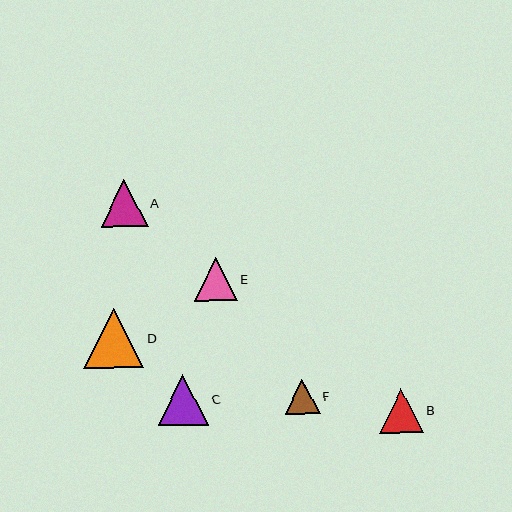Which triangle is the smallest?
Triangle F is the smallest with a size of approximately 35 pixels.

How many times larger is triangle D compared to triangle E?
Triangle D is approximately 1.4 times the size of triangle E.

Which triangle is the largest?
Triangle D is the largest with a size of approximately 60 pixels.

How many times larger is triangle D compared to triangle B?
Triangle D is approximately 1.4 times the size of triangle B.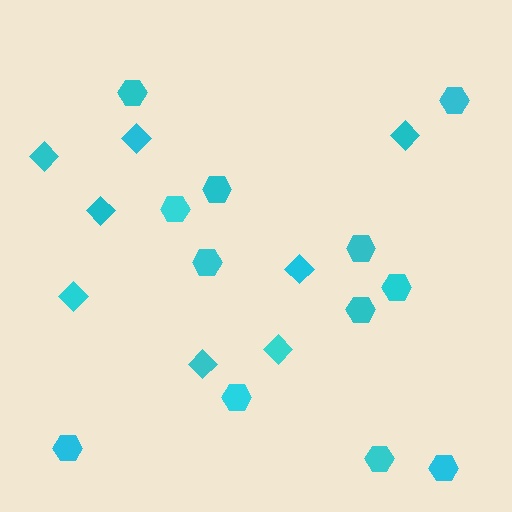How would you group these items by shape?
There are 2 groups: one group of hexagons (12) and one group of diamonds (8).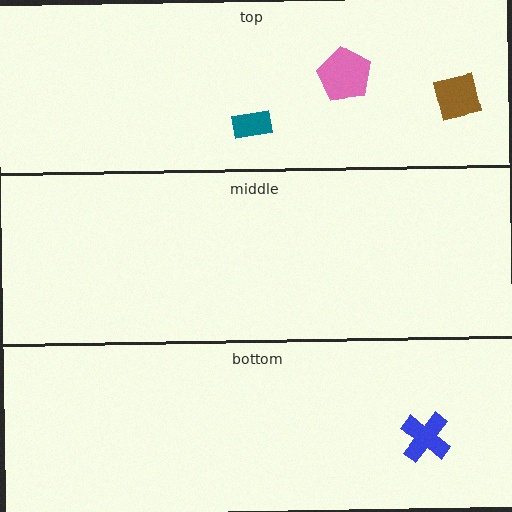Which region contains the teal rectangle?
The top region.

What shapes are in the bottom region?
The blue cross.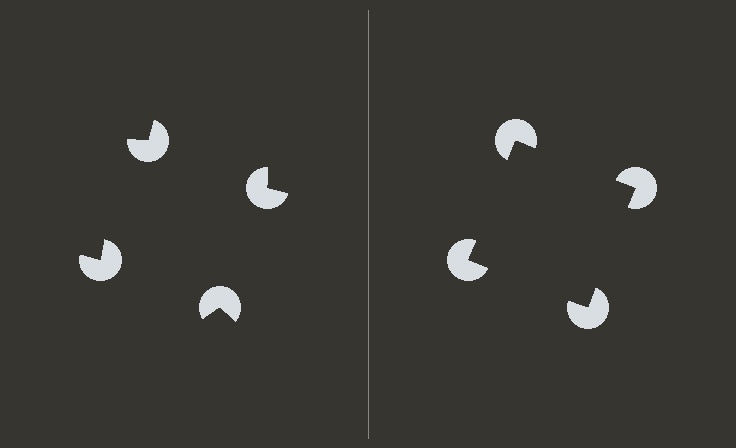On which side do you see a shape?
An illusory square appears on the right side. On the left side the wedge cuts are rotated, so no coherent shape forms.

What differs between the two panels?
The pac-man discs are positioned identically on both sides; only the wedge orientations differ. On the right they align to a square; on the left they are misaligned.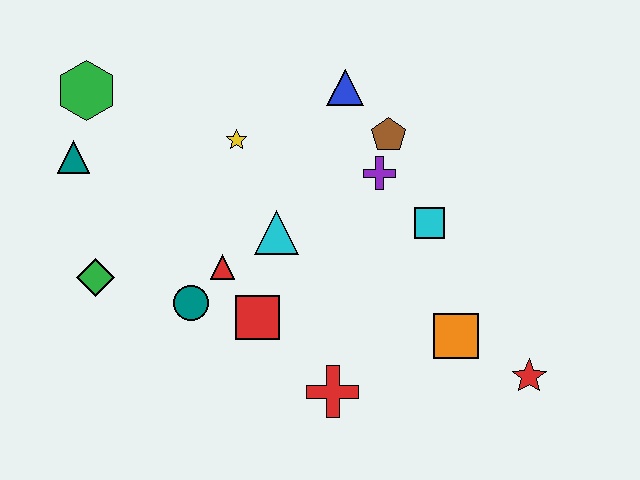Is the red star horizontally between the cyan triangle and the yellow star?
No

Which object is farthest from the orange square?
The green hexagon is farthest from the orange square.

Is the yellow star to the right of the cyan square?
No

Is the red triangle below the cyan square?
Yes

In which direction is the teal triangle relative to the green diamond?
The teal triangle is above the green diamond.